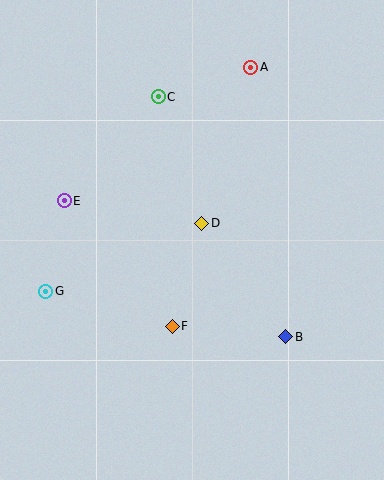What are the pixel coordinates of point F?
Point F is at (172, 326).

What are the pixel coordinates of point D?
Point D is at (202, 223).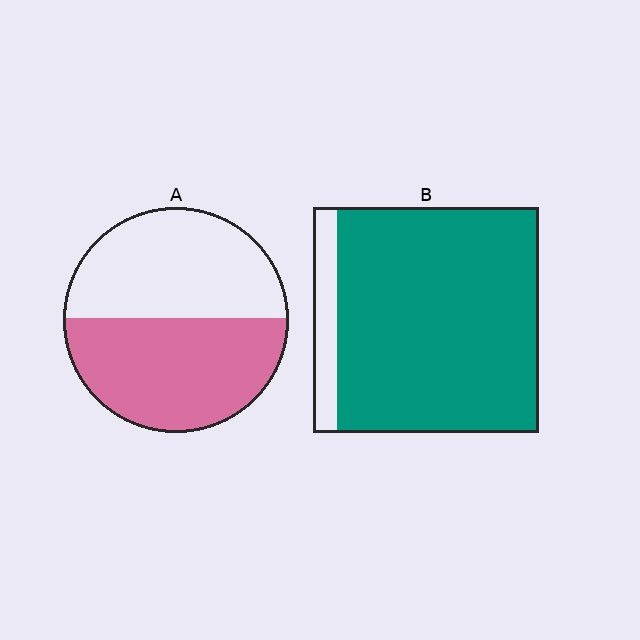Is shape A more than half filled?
Roughly half.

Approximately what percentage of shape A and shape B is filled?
A is approximately 50% and B is approximately 90%.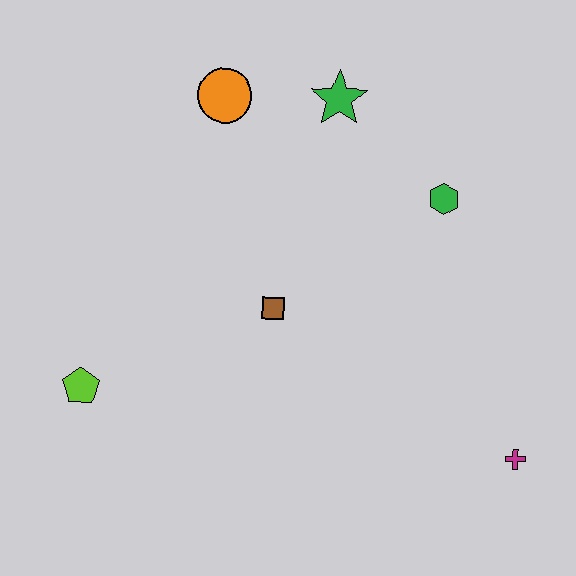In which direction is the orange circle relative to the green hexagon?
The orange circle is to the left of the green hexagon.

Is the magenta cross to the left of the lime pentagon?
No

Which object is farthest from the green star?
The magenta cross is farthest from the green star.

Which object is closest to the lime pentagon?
The brown square is closest to the lime pentagon.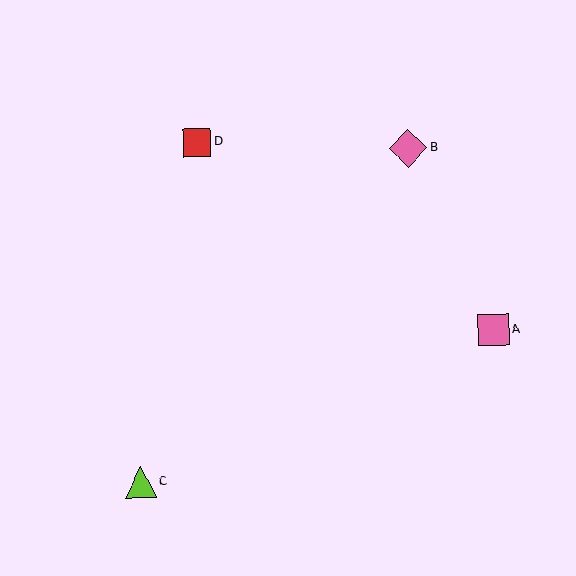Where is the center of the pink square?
The center of the pink square is at (493, 330).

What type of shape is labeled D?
Shape D is a red square.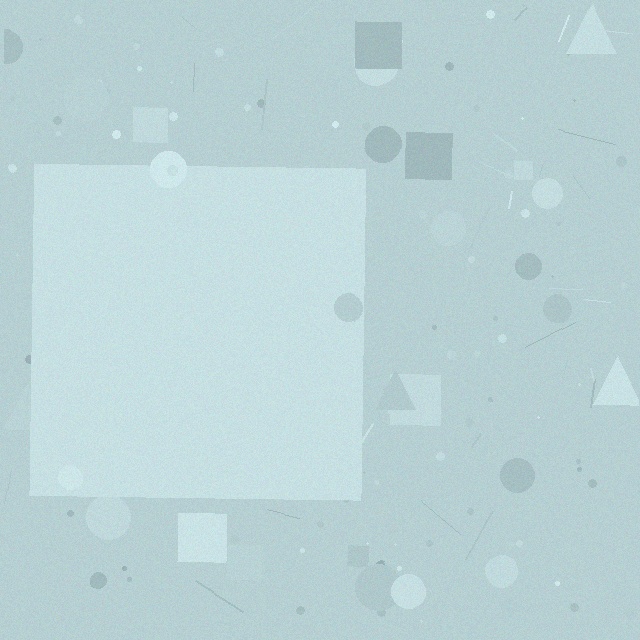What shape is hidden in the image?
A square is hidden in the image.